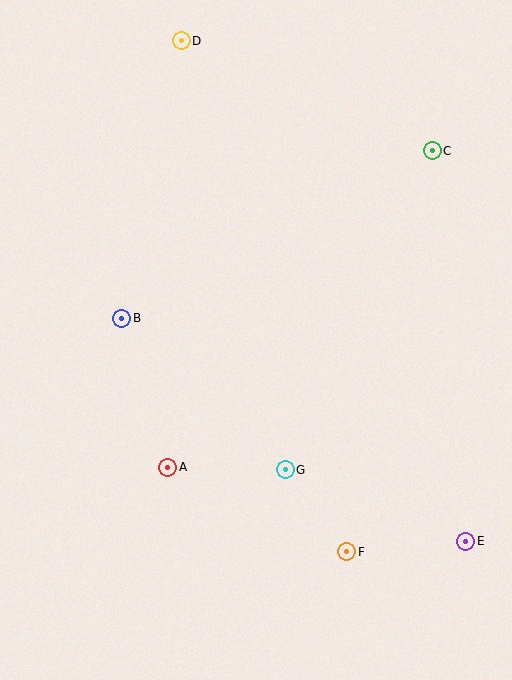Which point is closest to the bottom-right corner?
Point E is closest to the bottom-right corner.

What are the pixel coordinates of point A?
Point A is at (168, 467).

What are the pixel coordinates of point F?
Point F is at (347, 552).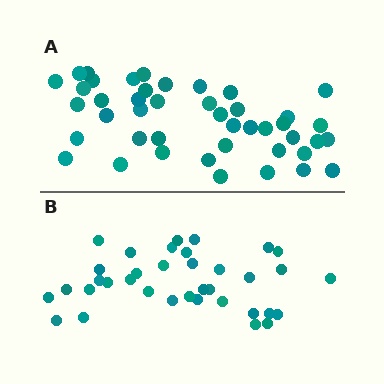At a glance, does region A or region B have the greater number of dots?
Region A (the top region) has more dots.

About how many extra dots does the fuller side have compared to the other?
Region A has roughly 8 or so more dots than region B.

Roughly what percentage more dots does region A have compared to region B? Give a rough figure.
About 20% more.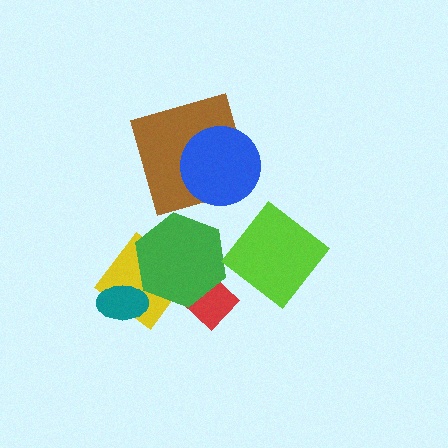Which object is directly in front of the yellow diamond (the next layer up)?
The teal ellipse is directly in front of the yellow diamond.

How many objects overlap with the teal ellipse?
1 object overlaps with the teal ellipse.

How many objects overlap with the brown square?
1 object overlaps with the brown square.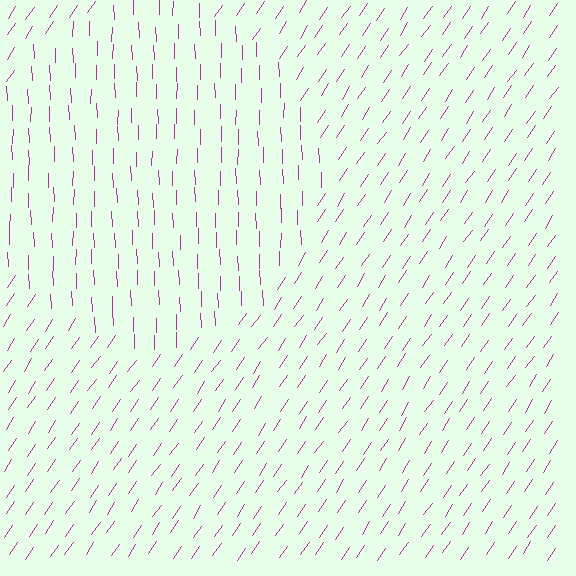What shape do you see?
I see a circle.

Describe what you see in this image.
The image is filled with small magenta line segments. A circle region in the image has lines oriented differently from the surrounding lines, creating a visible texture boundary.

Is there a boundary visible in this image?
Yes, there is a texture boundary formed by a change in line orientation.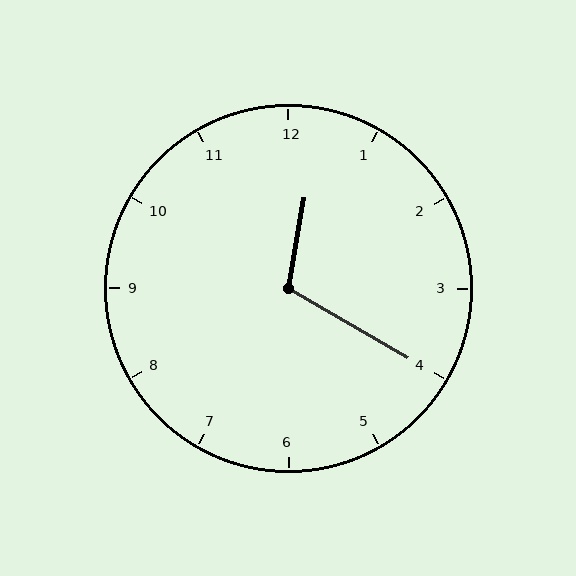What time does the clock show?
12:20.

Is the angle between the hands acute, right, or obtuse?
It is obtuse.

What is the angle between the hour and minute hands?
Approximately 110 degrees.